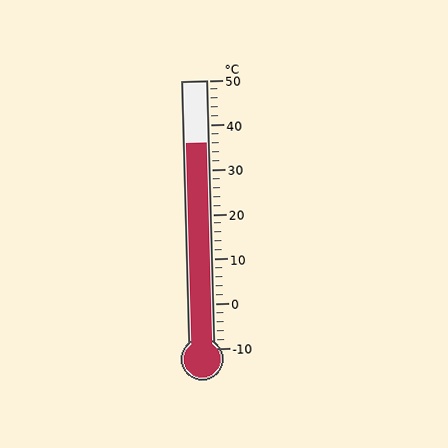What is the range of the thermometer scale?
The thermometer scale ranges from -10°C to 50°C.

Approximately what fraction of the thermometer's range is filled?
The thermometer is filled to approximately 75% of its range.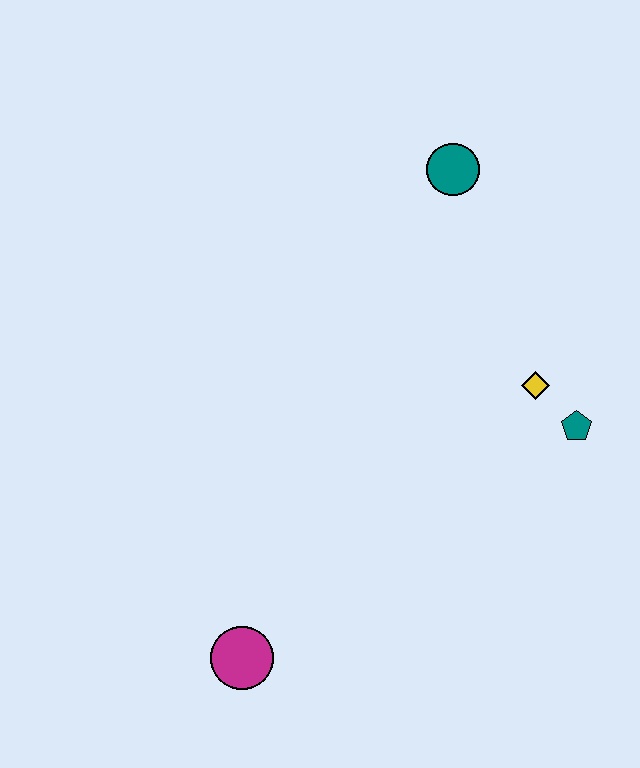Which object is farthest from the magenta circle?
The teal circle is farthest from the magenta circle.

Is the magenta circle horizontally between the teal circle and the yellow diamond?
No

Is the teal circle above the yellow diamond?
Yes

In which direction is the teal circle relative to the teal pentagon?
The teal circle is above the teal pentagon.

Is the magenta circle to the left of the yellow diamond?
Yes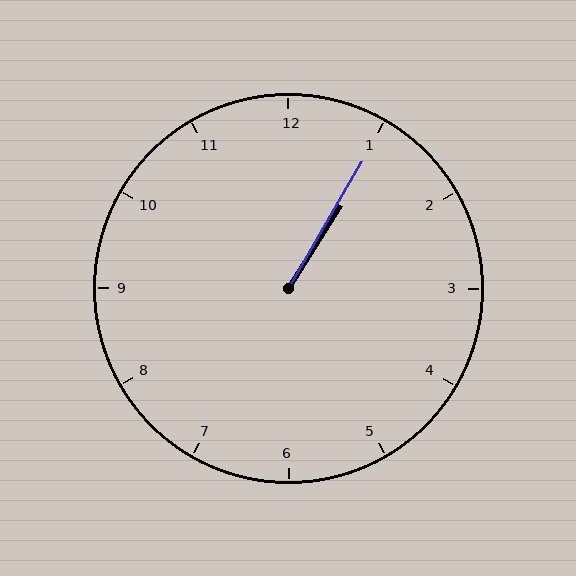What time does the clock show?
1:05.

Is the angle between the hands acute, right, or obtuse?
It is acute.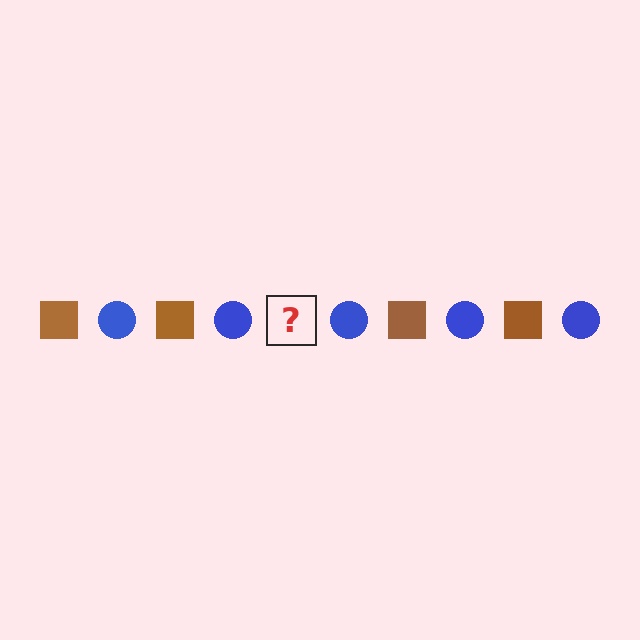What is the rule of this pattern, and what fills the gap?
The rule is that the pattern alternates between brown square and blue circle. The gap should be filled with a brown square.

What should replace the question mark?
The question mark should be replaced with a brown square.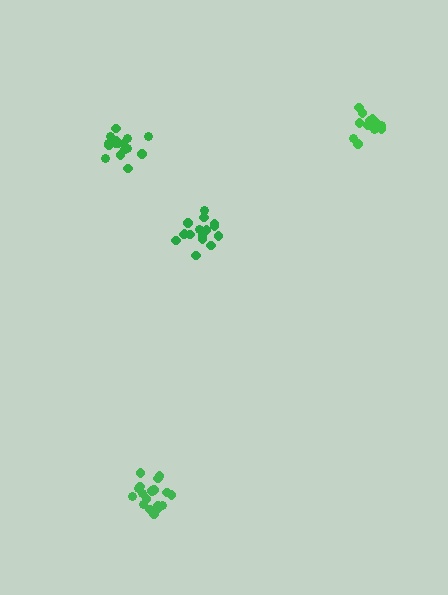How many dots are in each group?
Group 1: 17 dots, Group 2: 12 dots, Group 3: 18 dots, Group 4: 17 dots (64 total).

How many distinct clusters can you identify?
There are 4 distinct clusters.